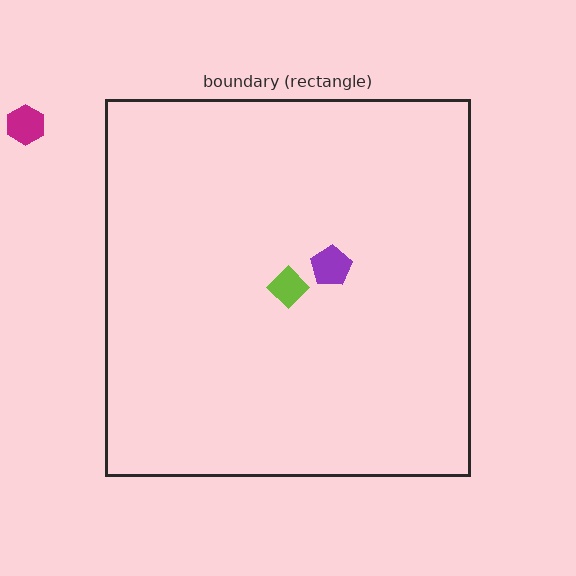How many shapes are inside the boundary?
2 inside, 1 outside.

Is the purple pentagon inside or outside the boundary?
Inside.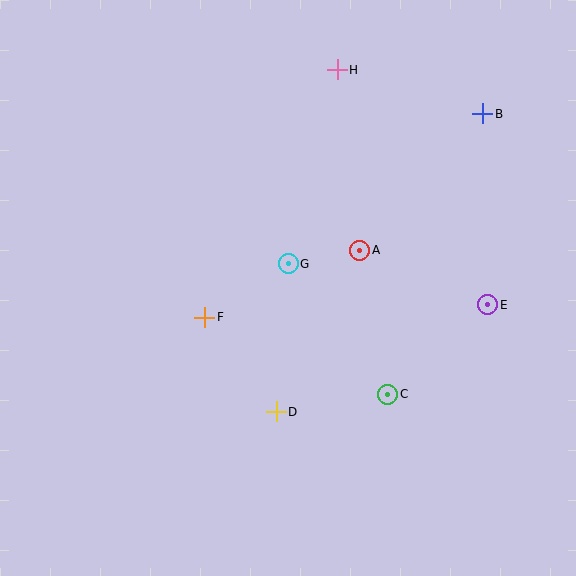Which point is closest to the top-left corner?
Point H is closest to the top-left corner.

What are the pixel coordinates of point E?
Point E is at (488, 305).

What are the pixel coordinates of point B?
Point B is at (483, 114).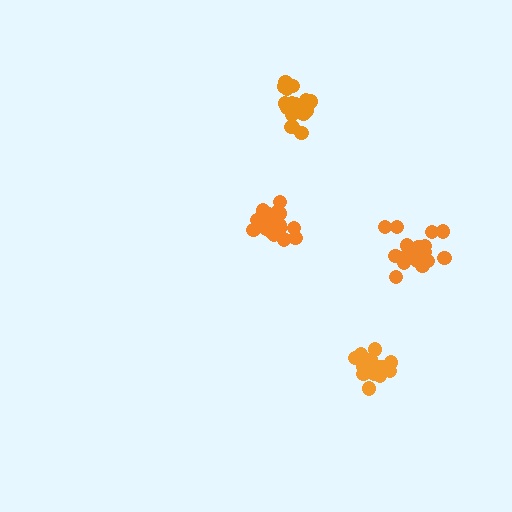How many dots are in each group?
Group 1: 17 dots, Group 2: 21 dots, Group 3: 19 dots, Group 4: 16 dots (73 total).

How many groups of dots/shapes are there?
There are 4 groups.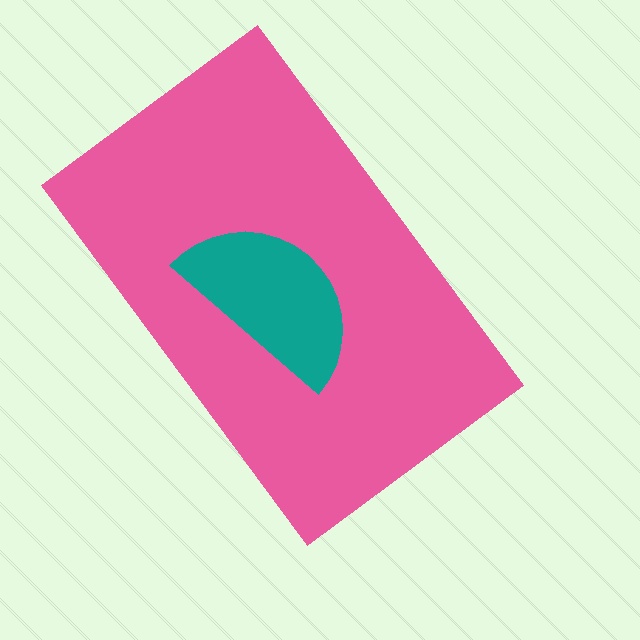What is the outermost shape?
The pink rectangle.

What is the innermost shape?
The teal semicircle.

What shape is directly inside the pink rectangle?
The teal semicircle.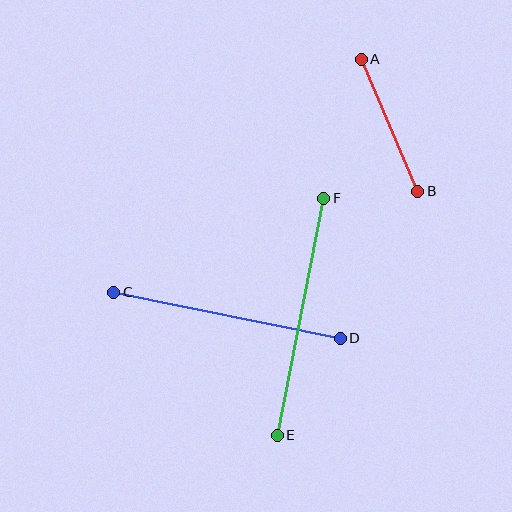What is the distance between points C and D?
The distance is approximately 231 pixels.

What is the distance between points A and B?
The distance is approximately 143 pixels.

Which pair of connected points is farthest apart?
Points E and F are farthest apart.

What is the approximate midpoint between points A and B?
The midpoint is at approximately (390, 125) pixels.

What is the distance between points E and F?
The distance is approximately 242 pixels.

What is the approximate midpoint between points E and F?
The midpoint is at approximately (300, 317) pixels.